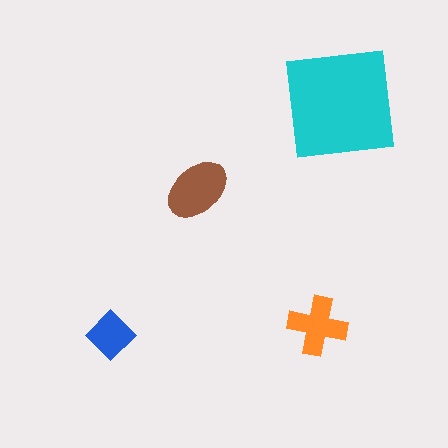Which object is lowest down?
The blue diamond is bottommost.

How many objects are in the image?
There are 4 objects in the image.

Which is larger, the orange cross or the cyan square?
The cyan square.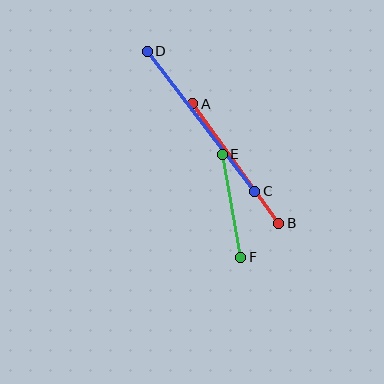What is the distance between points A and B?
The distance is approximately 147 pixels.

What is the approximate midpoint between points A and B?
The midpoint is at approximately (236, 163) pixels.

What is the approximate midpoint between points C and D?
The midpoint is at approximately (201, 121) pixels.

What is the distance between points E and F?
The distance is approximately 105 pixels.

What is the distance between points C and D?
The distance is approximately 177 pixels.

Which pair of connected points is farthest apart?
Points C and D are farthest apart.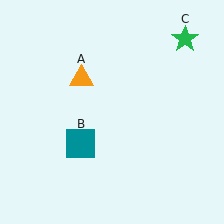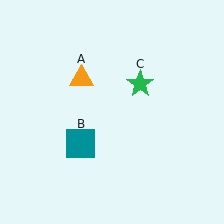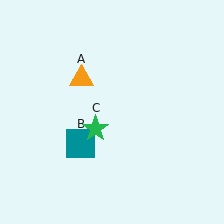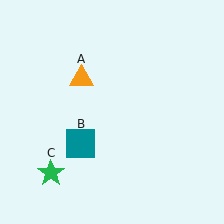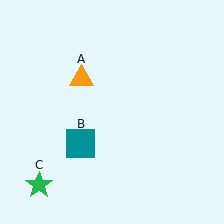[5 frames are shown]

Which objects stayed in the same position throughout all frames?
Orange triangle (object A) and teal square (object B) remained stationary.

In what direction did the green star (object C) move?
The green star (object C) moved down and to the left.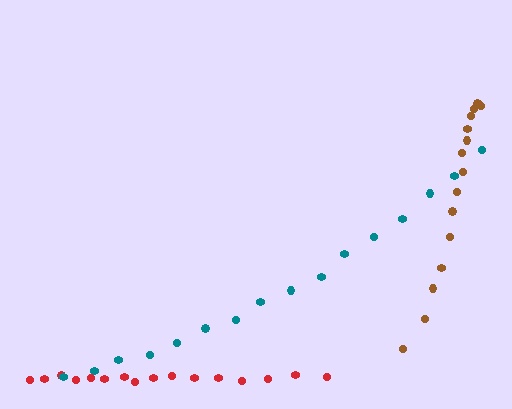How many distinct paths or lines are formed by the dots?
There are 3 distinct paths.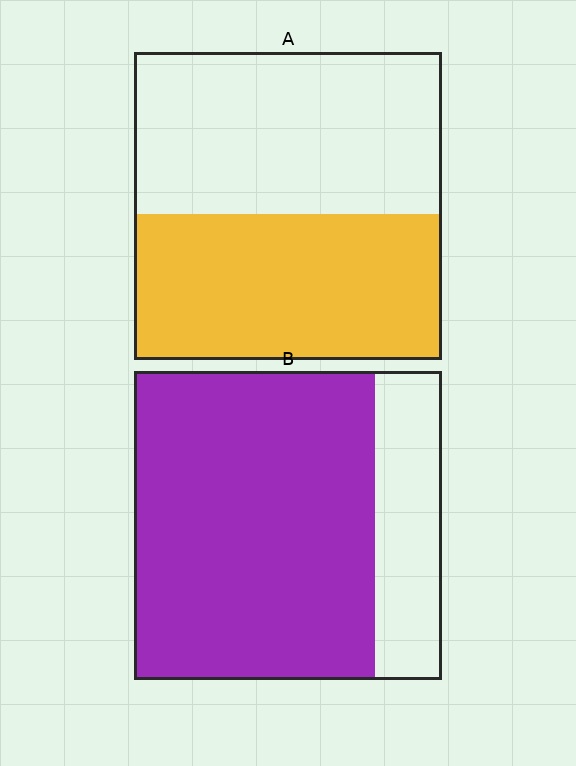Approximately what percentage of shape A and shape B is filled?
A is approximately 45% and B is approximately 80%.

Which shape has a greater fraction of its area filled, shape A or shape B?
Shape B.